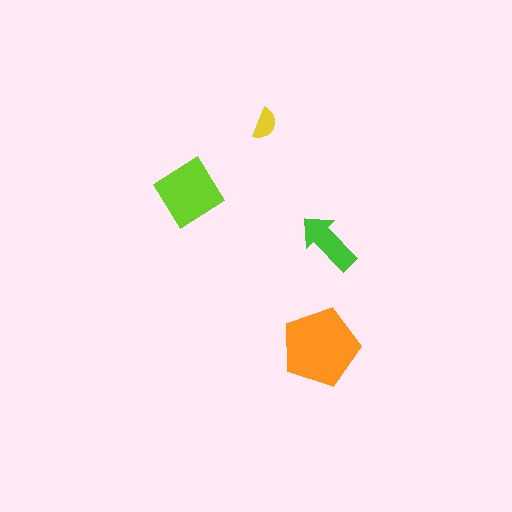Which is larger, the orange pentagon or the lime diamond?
The orange pentagon.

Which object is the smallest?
The yellow semicircle.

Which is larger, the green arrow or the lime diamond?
The lime diamond.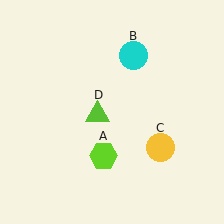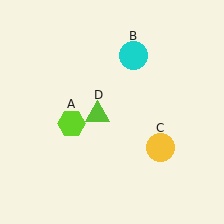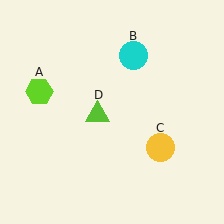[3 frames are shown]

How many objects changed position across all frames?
1 object changed position: lime hexagon (object A).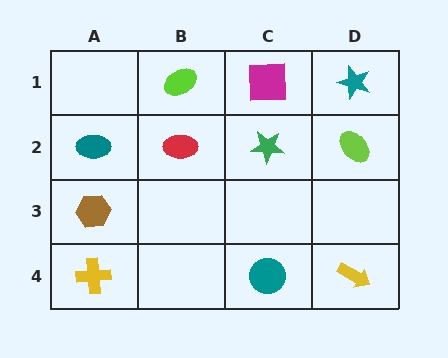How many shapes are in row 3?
1 shape.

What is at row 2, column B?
A red ellipse.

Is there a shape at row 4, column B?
No, that cell is empty.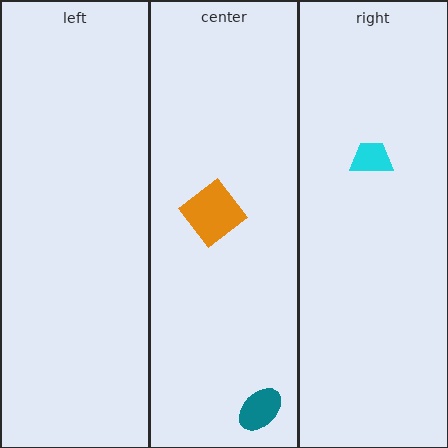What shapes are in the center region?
The orange diamond, the teal ellipse.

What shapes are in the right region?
The cyan trapezoid.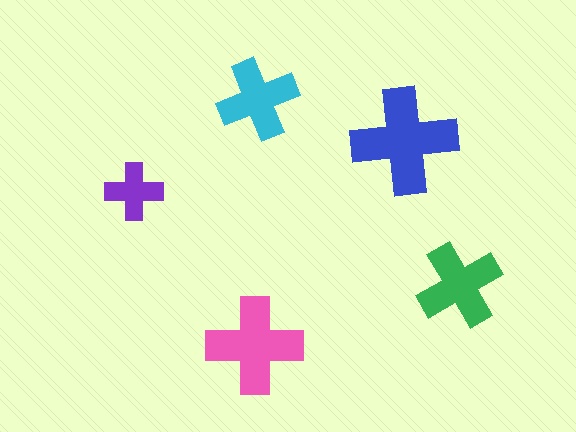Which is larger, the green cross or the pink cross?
The pink one.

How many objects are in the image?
There are 5 objects in the image.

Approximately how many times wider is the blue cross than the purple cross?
About 2 times wider.